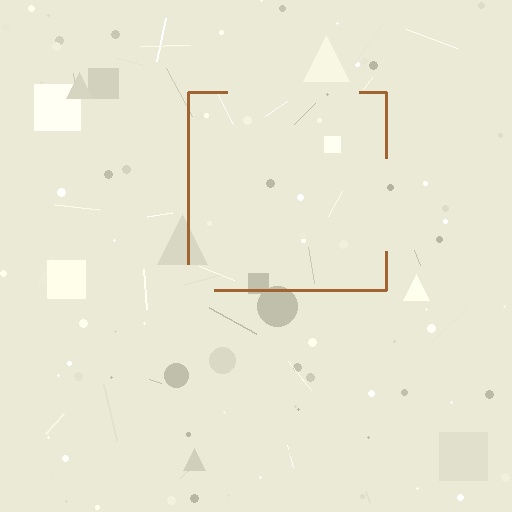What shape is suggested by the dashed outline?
The dashed outline suggests a square.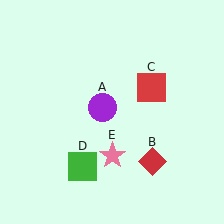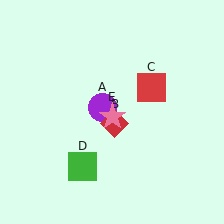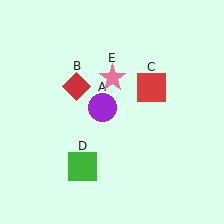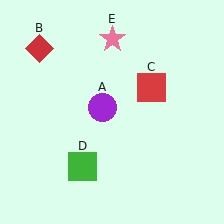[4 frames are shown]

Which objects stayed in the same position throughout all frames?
Purple circle (object A) and red square (object C) and green square (object D) remained stationary.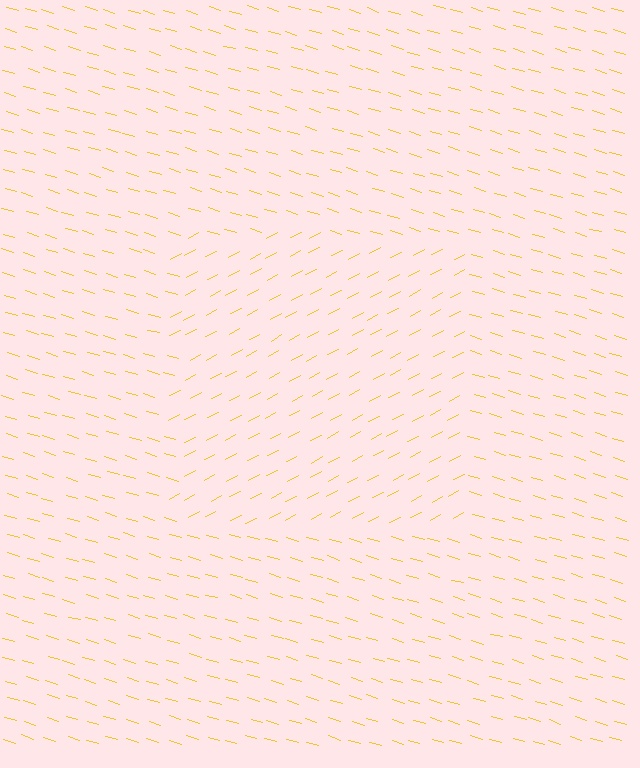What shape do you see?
I see a rectangle.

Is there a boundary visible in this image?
Yes, there is a texture boundary formed by a change in line orientation.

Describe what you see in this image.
The image is filled with small yellow line segments. A rectangle region in the image has lines oriented differently from the surrounding lines, creating a visible texture boundary.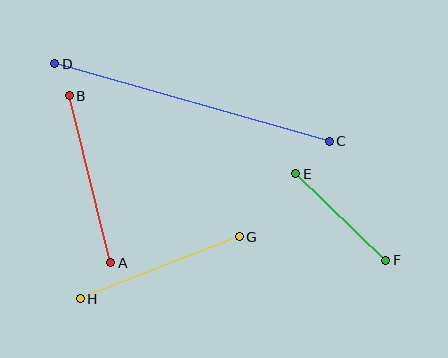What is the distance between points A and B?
The distance is approximately 172 pixels.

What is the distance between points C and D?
The distance is approximately 285 pixels.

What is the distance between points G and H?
The distance is approximately 171 pixels.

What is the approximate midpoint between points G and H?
The midpoint is at approximately (160, 268) pixels.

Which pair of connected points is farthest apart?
Points C and D are farthest apart.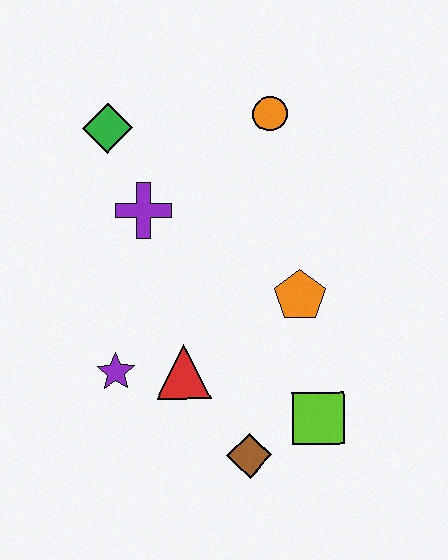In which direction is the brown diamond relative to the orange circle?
The brown diamond is below the orange circle.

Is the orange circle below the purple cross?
No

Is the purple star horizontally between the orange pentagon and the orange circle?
No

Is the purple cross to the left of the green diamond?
No